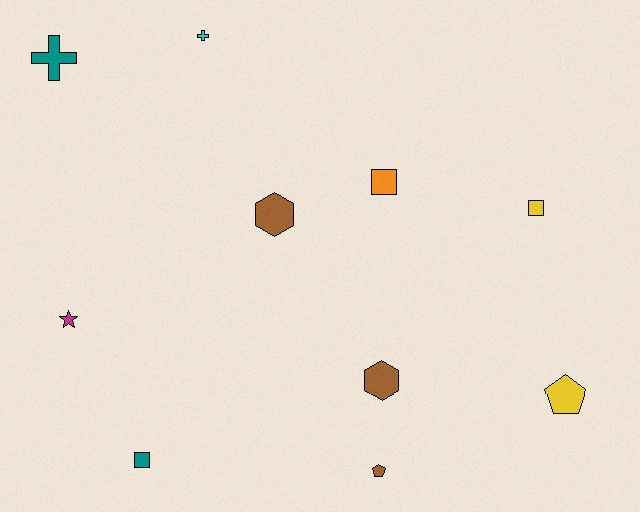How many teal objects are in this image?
There are 2 teal objects.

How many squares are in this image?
There are 3 squares.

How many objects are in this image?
There are 10 objects.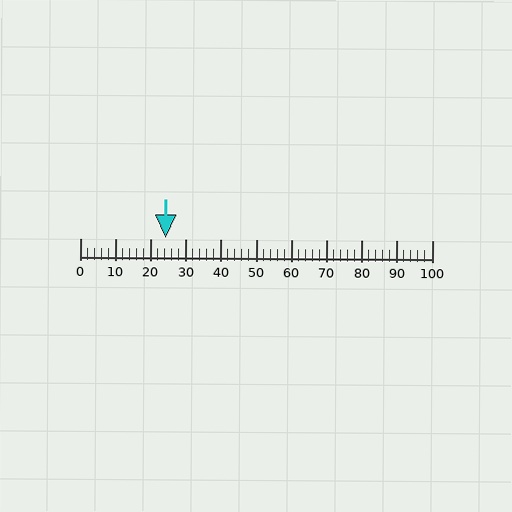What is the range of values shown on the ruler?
The ruler shows values from 0 to 100.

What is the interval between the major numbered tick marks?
The major tick marks are spaced 10 units apart.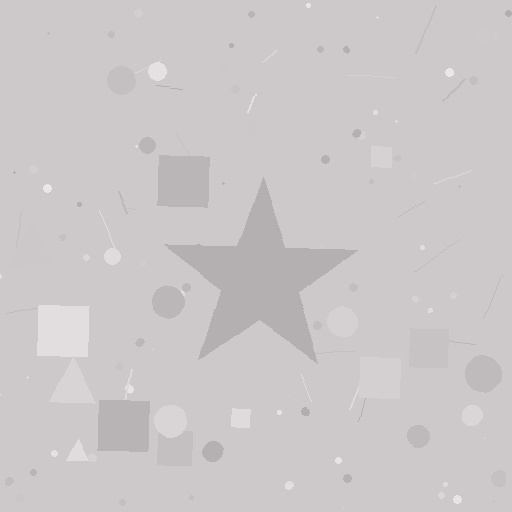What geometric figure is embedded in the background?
A star is embedded in the background.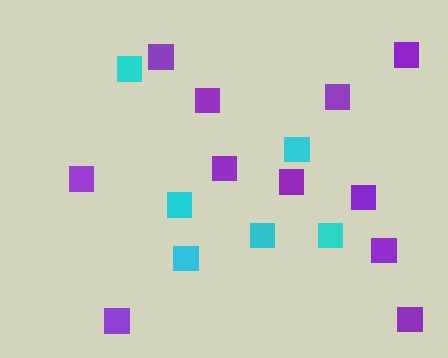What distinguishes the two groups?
There are 2 groups: one group of cyan squares (6) and one group of purple squares (11).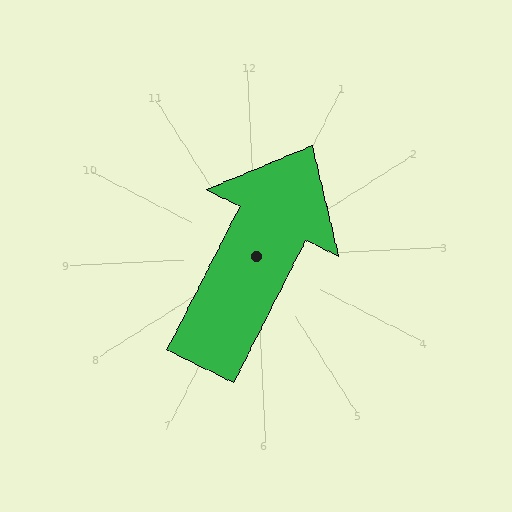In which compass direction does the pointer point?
Northeast.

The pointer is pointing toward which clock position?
Roughly 1 o'clock.